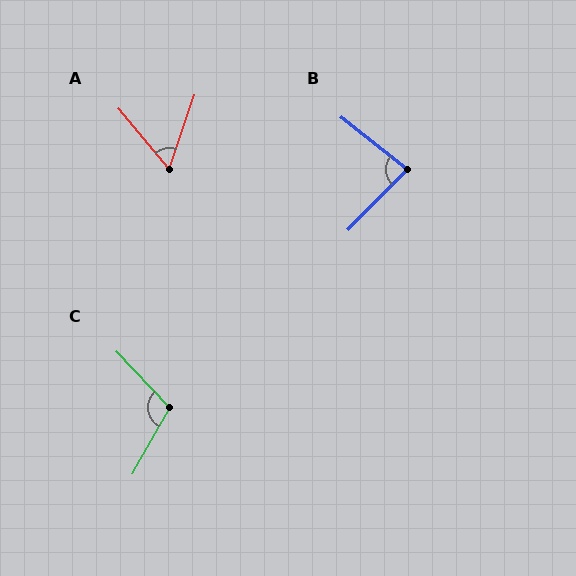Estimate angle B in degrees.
Approximately 84 degrees.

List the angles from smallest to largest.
A (59°), B (84°), C (107°).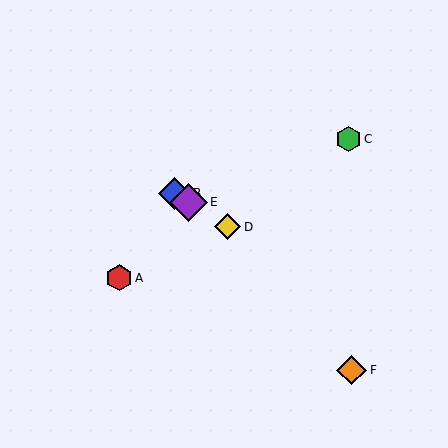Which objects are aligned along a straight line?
Objects B, D, E are aligned along a straight line.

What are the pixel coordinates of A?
Object A is at (119, 278).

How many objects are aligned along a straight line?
3 objects (B, D, E) are aligned along a straight line.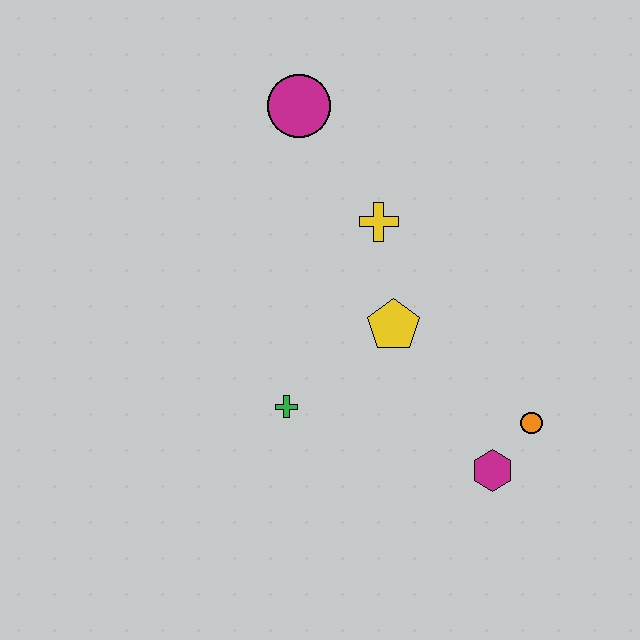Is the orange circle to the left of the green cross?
No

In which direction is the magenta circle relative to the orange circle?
The magenta circle is above the orange circle.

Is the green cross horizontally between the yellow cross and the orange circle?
No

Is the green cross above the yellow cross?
No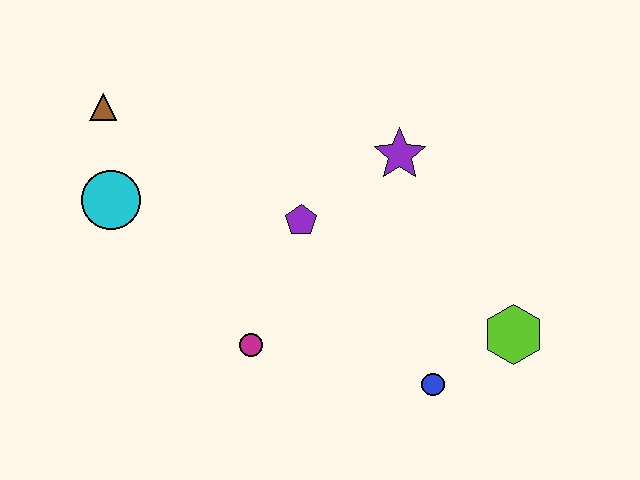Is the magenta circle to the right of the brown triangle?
Yes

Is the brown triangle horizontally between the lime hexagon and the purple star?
No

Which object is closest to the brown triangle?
The cyan circle is closest to the brown triangle.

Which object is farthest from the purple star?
The brown triangle is farthest from the purple star.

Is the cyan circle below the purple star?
Yes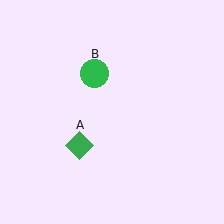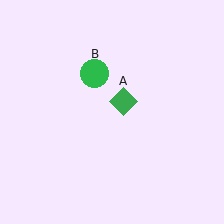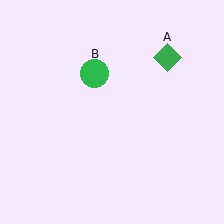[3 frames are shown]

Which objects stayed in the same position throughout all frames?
Green circle (object B) remained stationary.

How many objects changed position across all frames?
1 object changed position: green diamond (object A).